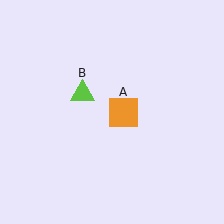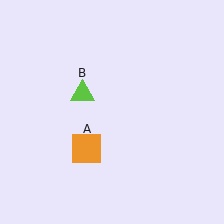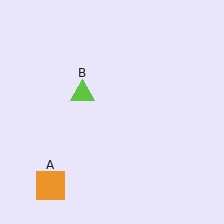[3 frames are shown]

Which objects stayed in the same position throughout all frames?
Lime triangle (object B) remained stationary.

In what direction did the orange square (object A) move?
The orange square (object A) moved down and to the left.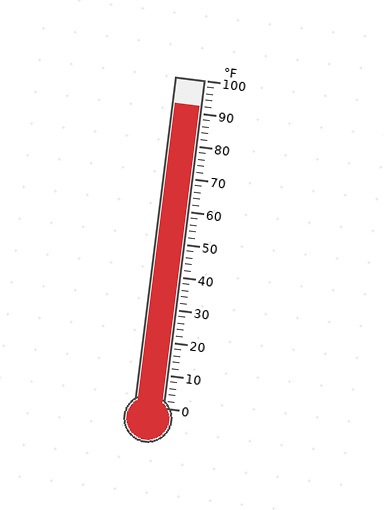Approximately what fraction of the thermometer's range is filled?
The thermometer is filled to approximately 90% of its range.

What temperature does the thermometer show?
The thermometer shows approximately 92°F.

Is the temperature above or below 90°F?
The temperature is above 90°F.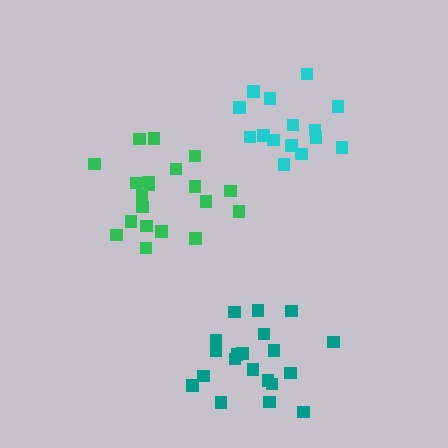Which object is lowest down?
The teal cluster is bottommost.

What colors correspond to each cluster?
The clusters are colored: green, cyan, teal.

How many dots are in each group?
Group 1: 20 dots, Group 2: 15 dots, Group 3: 20 dots (55 total).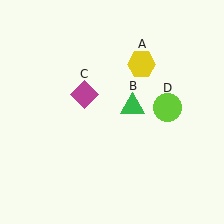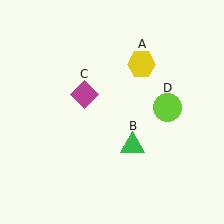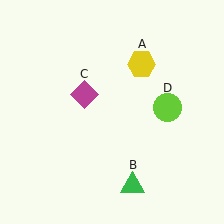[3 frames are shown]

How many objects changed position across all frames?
1 object changed position: green triangle (object B).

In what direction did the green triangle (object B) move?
The green triangle (object B) moved down.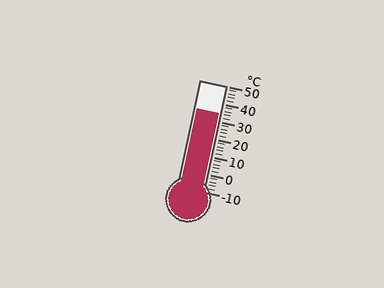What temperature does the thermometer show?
The thermometer shows approximately 34°C.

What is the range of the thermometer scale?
The thermometer scale ranges from -10°C to 50°C.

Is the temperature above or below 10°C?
The temperature is above 10°C.